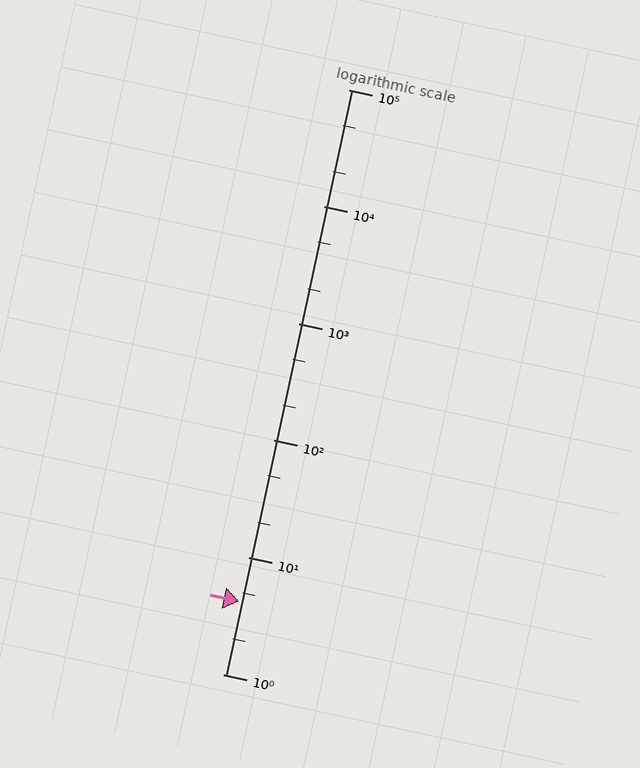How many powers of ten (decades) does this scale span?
The scale spans 5 decades, from 1 to 100000.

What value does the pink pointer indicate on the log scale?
The pointer indicates approximately 4.2.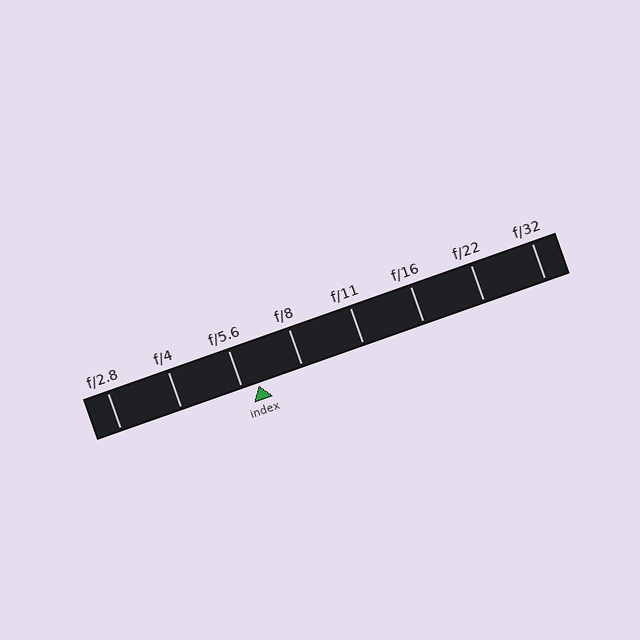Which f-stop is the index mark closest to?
The index mark is closest to f/5.6.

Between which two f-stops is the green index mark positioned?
The index mark is between f/5.6 and f/8.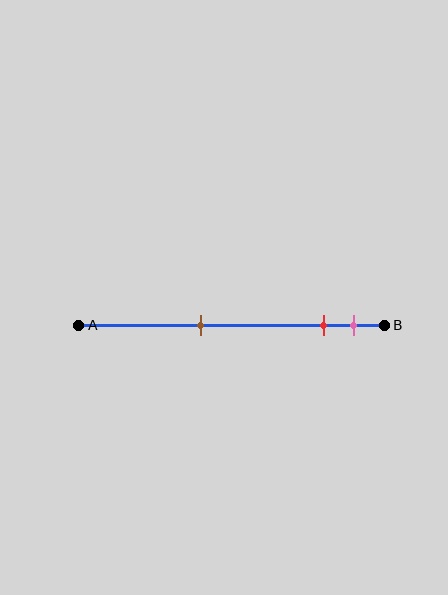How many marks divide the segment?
There are 3 marks dividing the segment.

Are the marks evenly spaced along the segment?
No, the marks are not evenly spaced.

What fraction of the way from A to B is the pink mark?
The pink mark is approximately 90% (0.9) of the way from A to B.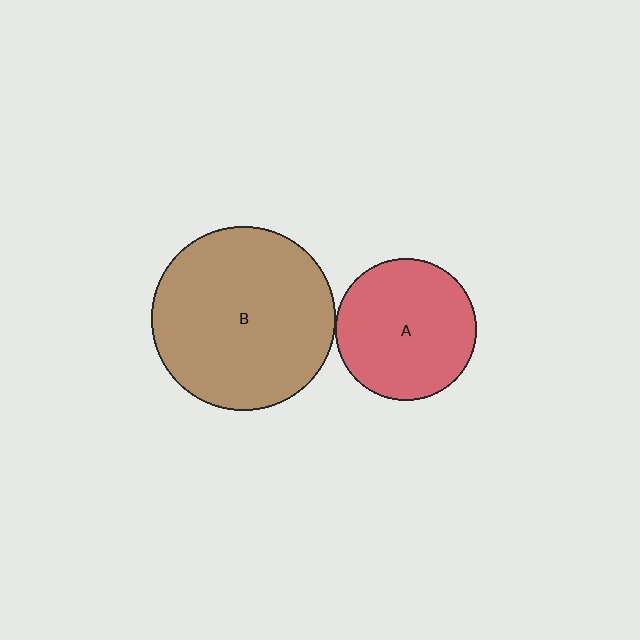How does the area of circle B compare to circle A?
Approximately 1.7 times.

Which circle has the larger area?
Circle B (brown).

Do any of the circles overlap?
No, none of the circles overlap.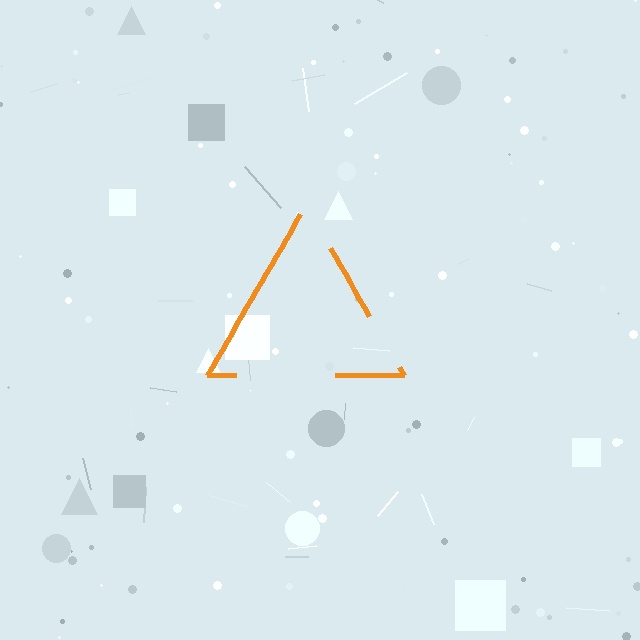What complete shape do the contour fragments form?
The contour fragments form a triangle.